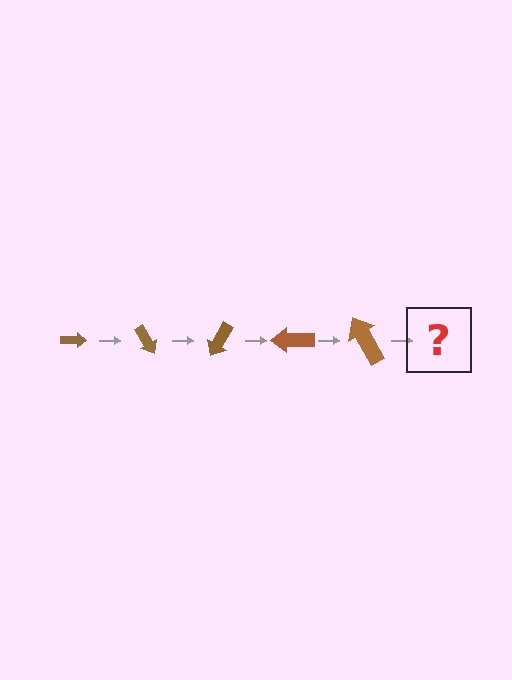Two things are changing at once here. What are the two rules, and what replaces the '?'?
The two rules are that the arrow grows larger each step and it rotates 60 degrees each step. The '?' should be an arrow, larger than the previous one and rotated 300 degrees from the start.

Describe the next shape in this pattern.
It should be an arrow, larger than the previous one and rotated 300 degrees from the start.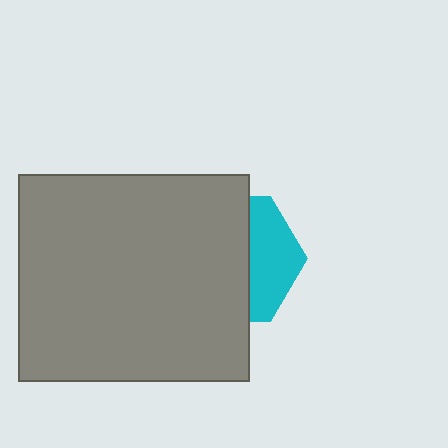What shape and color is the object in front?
The object in front is a gray rectangle.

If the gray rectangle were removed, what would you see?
You would see the complete cyan hexagon.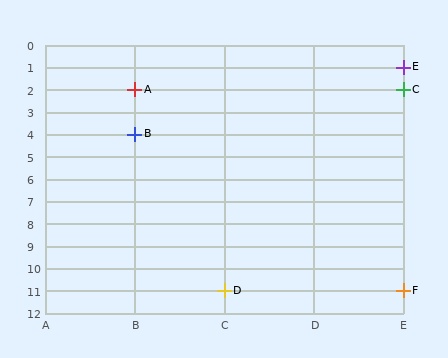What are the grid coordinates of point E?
Point E is at grid coordinates (E, 1).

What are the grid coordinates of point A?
Point A is at grid coordinates (B, 2).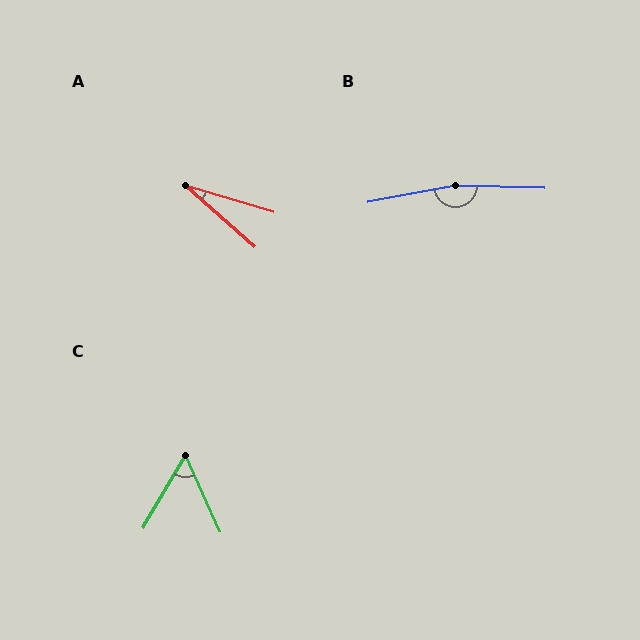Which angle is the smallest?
A, at approximately 25 degrees.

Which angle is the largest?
B, at approximately 168 degrees.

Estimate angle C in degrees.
Approximately 54 degrees.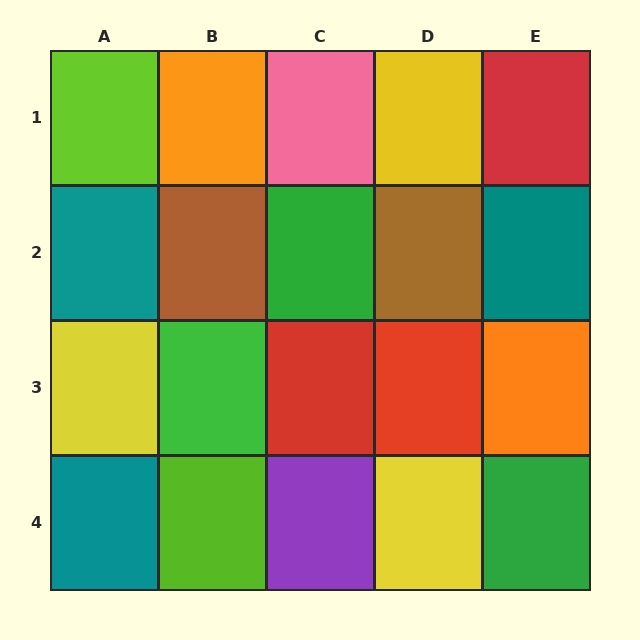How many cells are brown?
2 cells are brown.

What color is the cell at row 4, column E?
Green.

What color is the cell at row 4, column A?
Teal.